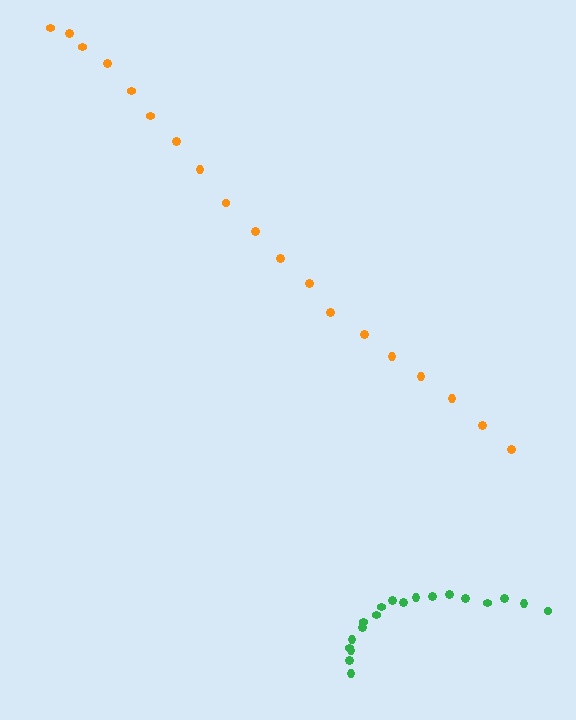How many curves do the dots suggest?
There are 2 distinct paths.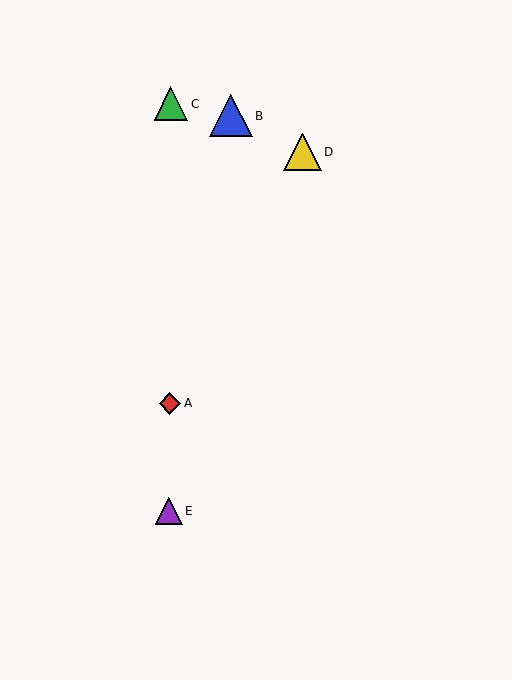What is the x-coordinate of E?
Object E is at x≈169.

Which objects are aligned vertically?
Objects A, C, E are aligned vertically.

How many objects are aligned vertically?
3 objects (A, C, E) are aligned vertically.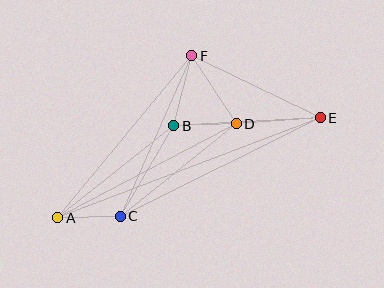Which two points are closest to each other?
Points B and D are closest to each other.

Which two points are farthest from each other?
Points A and E are farthest from each other.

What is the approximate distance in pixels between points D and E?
The distance between D and E is approximately 84 pixels.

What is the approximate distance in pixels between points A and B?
The distance between A and B is approximately 148 pixels.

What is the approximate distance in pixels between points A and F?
The distance between A and F is approximately 210 pixels.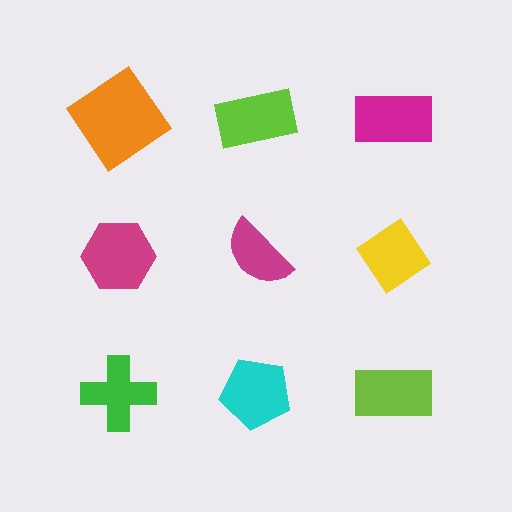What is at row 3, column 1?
A green cross.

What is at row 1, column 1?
An orange diamond.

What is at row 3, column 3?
A lime rectangle.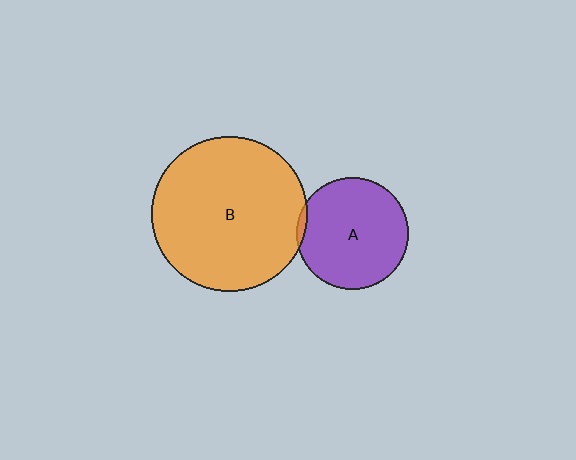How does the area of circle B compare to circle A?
Approximately 1.9 times.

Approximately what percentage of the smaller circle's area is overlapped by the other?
Approximately 5%.